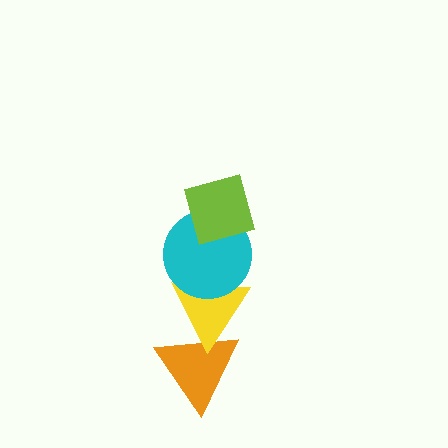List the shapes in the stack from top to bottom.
From top to bottom: the lime diamond, the cyan circle, the yellow triangle, the orange triangle.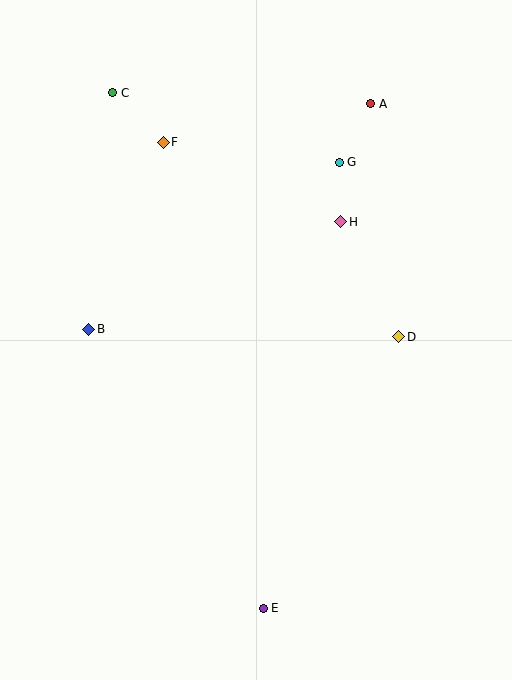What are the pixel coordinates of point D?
Point D is at (399, 337).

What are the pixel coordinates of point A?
Point A is at (371, 104).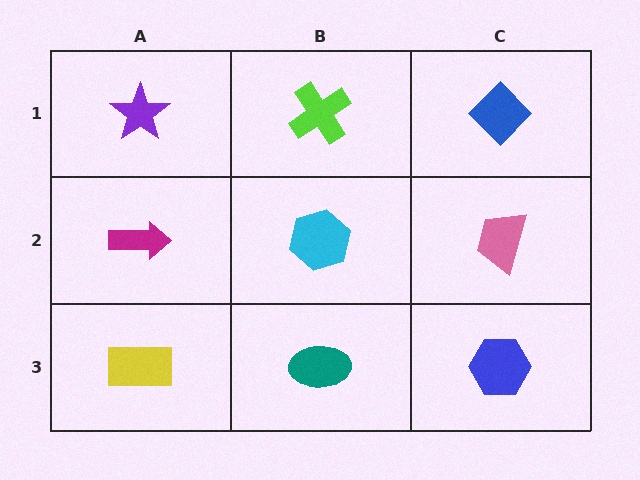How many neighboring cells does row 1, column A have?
2.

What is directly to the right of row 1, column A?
A lime cross.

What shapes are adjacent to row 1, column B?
A cyan hexagon (row 2, column B), a purple star (row 1, column A), a blue diamond (row 1, column C).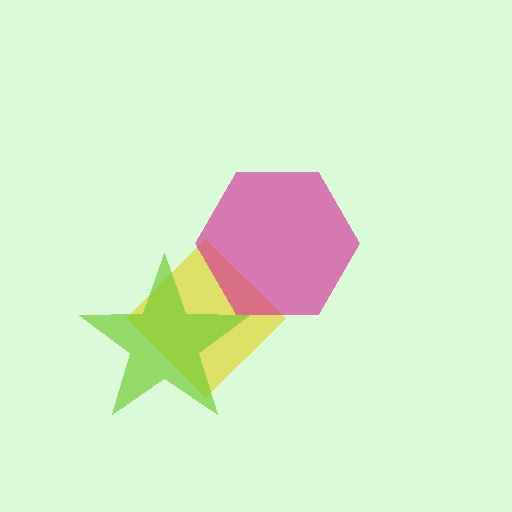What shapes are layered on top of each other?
The layered shapes are: a yellow diamond, a magenta hexagon, a lime star.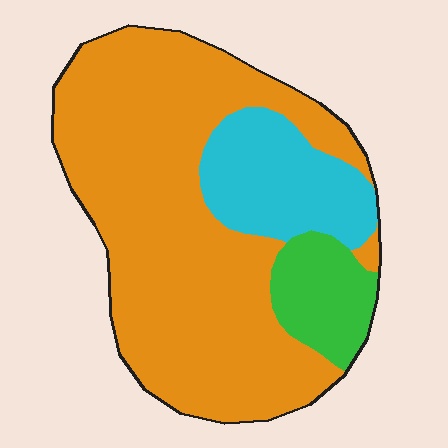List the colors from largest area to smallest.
From largest to smallest: orange, cyan, green.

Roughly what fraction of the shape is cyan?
Cyan takes up about one sixth (1/6) of the shape.